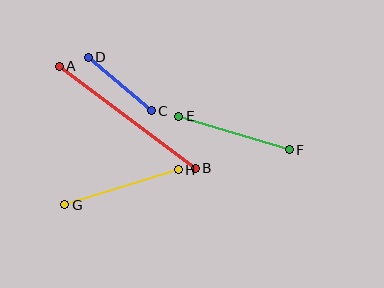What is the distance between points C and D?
The distance is approximately 82 pixels.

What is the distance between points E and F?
The distance is approximately 115 pixels.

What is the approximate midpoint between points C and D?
The midpoint is at approximately (120, 84) pixels.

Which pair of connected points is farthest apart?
Points A and B are farthest apart.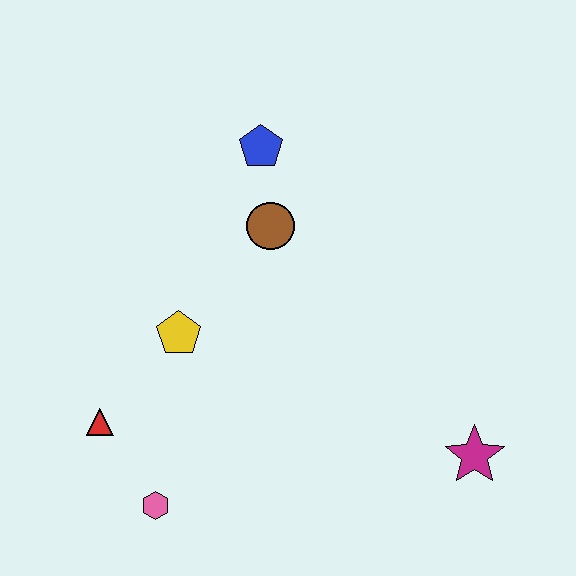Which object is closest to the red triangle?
The pink hexagon is closest to the red triangle.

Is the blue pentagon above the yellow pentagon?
Yes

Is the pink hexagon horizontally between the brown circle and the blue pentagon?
No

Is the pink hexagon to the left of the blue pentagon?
Yes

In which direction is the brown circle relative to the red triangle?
The brown circle is above the red triangle.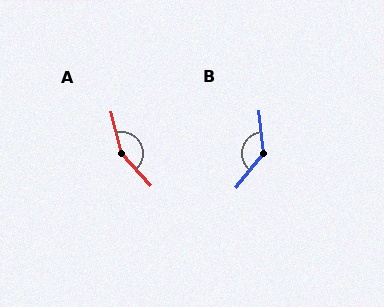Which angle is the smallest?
B, at approximately 135 degrees.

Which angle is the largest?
A, at approximately 151 degrees.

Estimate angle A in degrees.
Approximately 151 degrees.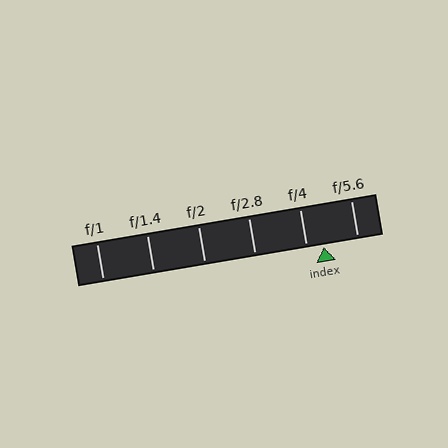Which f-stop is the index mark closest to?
The index mark is closest to f/4.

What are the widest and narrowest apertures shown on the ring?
The widest aperture shown is f/1 and the narrowest is f/5.6.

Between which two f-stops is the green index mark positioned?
The index mark is between f/4 and f/5.6.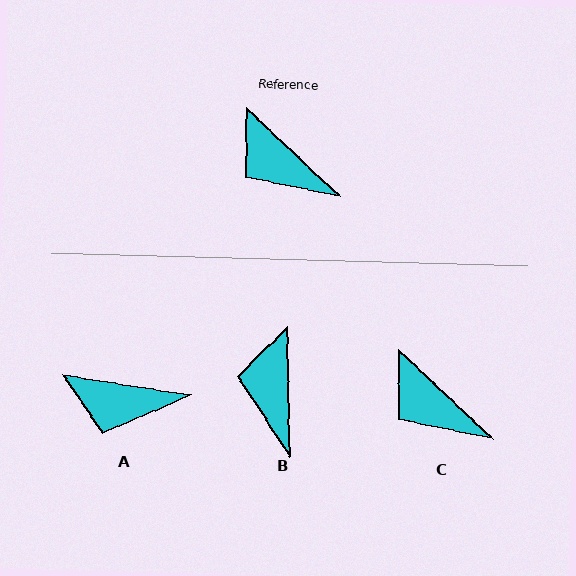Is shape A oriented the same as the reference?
No, it is off by about 35 degrees.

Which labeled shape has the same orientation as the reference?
C.